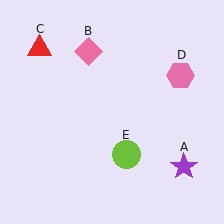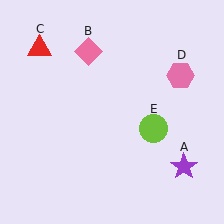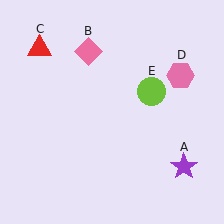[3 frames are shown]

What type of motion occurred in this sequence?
The lime circle (object E) rotated counterclockwise around the center of the scene.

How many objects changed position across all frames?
1 object changed position: lime circle (object E).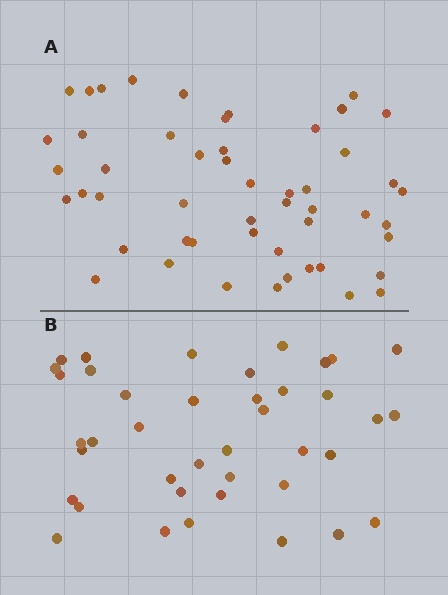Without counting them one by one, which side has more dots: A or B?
Region A (the top region) has more dots.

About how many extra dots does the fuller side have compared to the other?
Region A has roughly 12 or so more dots than region B.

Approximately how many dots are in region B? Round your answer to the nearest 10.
About 40 dots.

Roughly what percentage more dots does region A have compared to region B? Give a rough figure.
About 30% more.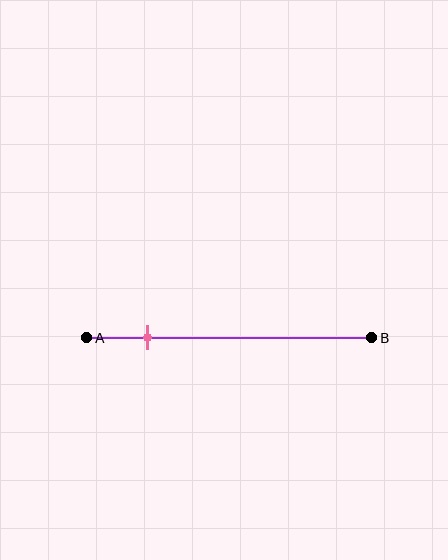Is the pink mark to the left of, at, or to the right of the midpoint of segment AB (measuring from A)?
The pink mark is to the left of the midpoint of segment AB.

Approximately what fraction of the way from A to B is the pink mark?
The pink mark is approximately 20% of the way from A to B.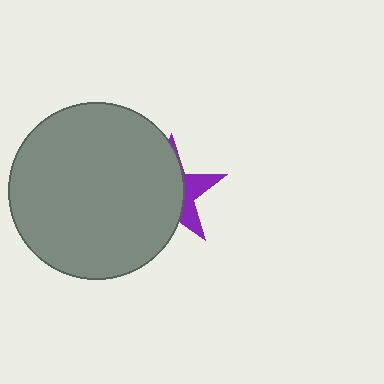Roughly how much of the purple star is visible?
A small part of it is visible (roughly 31%).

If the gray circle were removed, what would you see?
You would see the complete purple star.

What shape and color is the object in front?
The object in front is a gray circle.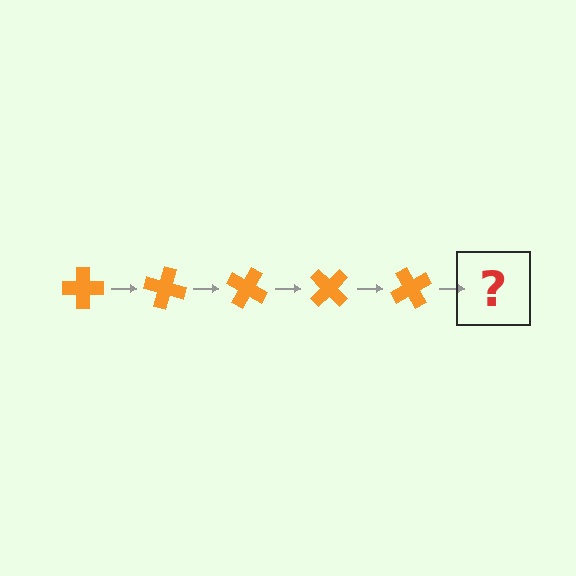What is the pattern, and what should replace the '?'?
The pattern is that the cross rotates 15 degrees each step. The '?' should be an orange cross rotated 75 degrees.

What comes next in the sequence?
The next element should be an orange cross rotated 75 degrees.